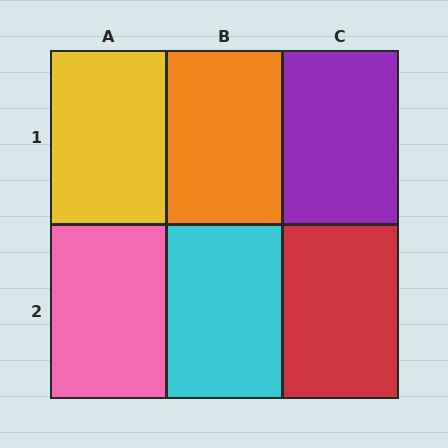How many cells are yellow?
1 cell is yellow.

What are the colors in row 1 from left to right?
Yellow, orange, purple.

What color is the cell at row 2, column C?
Red.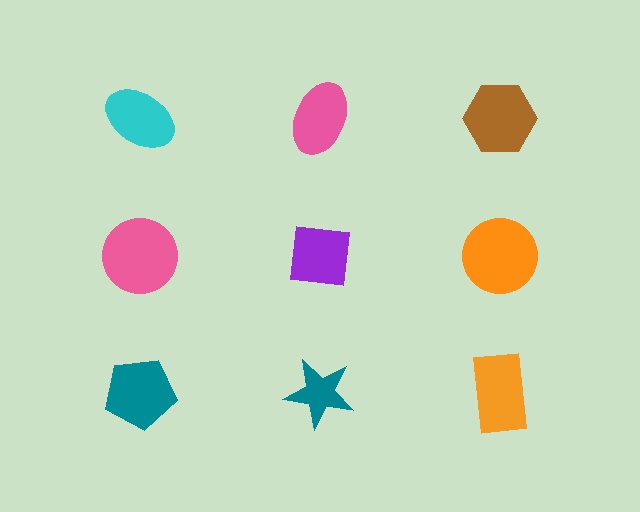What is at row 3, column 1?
A teal pentagon.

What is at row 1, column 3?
A brown hexagon.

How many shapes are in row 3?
3 shapes.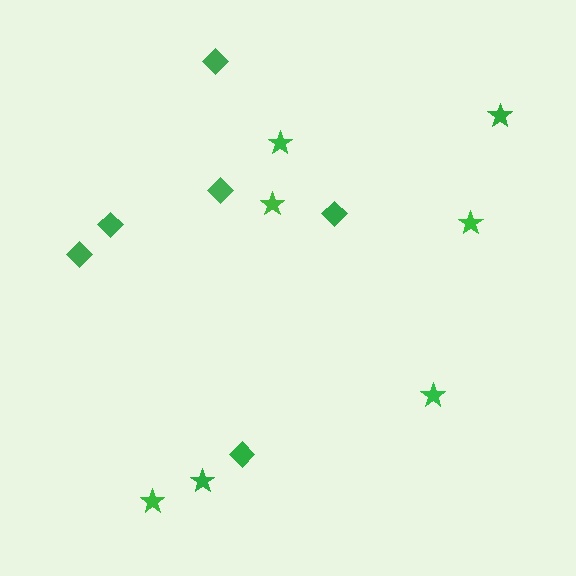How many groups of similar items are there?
There are 2 groups: one group of stars (7) and one group of diamonds (6).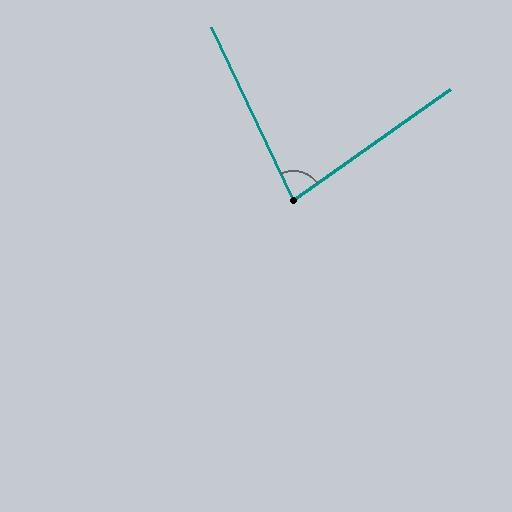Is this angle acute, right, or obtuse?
It is acute.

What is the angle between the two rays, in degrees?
Approximately 80 degrees.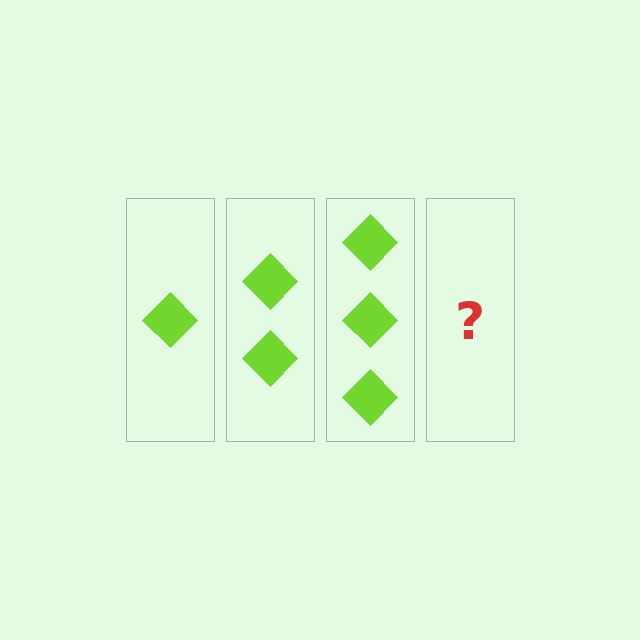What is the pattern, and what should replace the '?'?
The pattern is that each step adds one more diamond. The '?' should be 4 diamonds.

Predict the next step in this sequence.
The next step is 4 diamonds.